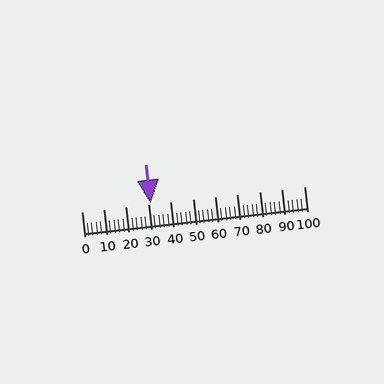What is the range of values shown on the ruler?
The ruler shows values from 0 to 100.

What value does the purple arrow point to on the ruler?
The purple arrow points to approximately 31.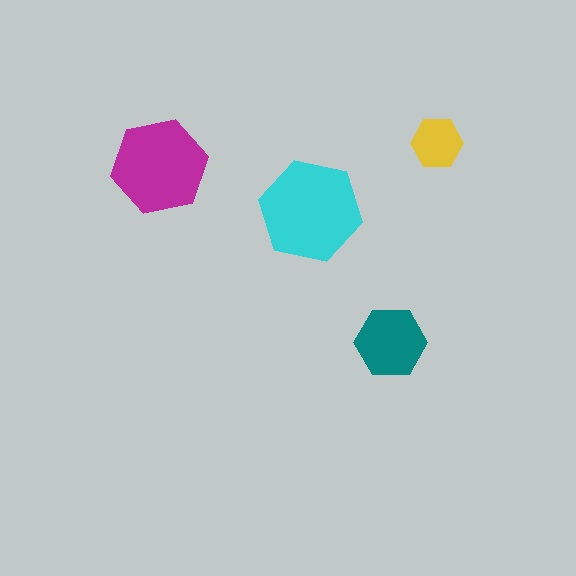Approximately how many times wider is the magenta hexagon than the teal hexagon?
About 1.5 times wider.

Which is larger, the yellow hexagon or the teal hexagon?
The teal one.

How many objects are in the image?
There are 4 objects in the image.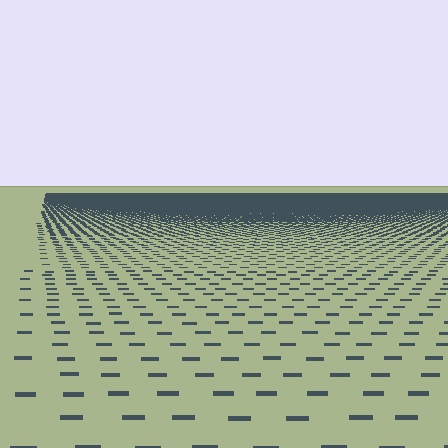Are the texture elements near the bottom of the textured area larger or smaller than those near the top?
Larger. Near the bottom, elements are closer to the viewer and appear at a bigger on-screen size.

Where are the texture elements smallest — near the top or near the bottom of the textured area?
Near the top.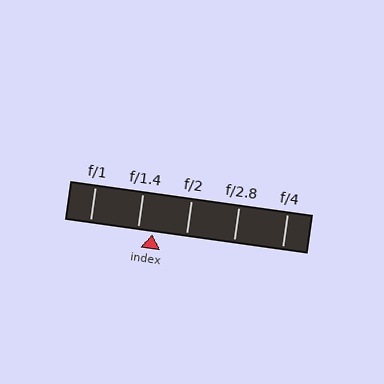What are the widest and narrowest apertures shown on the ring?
The widest aperture shown is f/1 and the narrowest is f/4.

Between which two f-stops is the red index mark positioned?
The index mark is between f/1.4 and f/2.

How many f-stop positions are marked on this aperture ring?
There are 5 f-stop positions marked.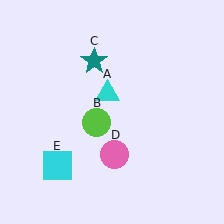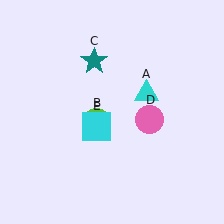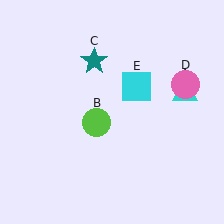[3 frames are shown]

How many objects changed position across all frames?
3 objects changed position: cyan triangle (object A), pink circle (object D), cyan square (object E).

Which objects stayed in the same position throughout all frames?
Lime circle (object B) and teal star (object C) remained stationary.